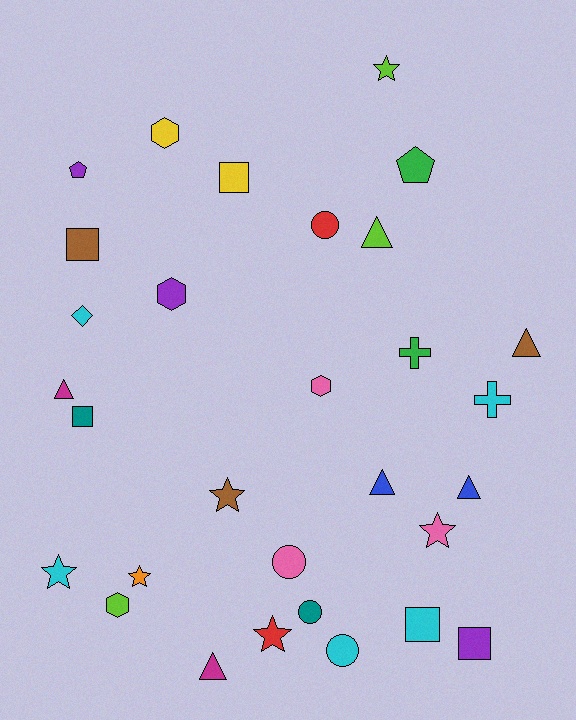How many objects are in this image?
There are 30 objects.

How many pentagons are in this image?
There are 2 pentagons.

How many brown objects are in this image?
There are 3 brown objects.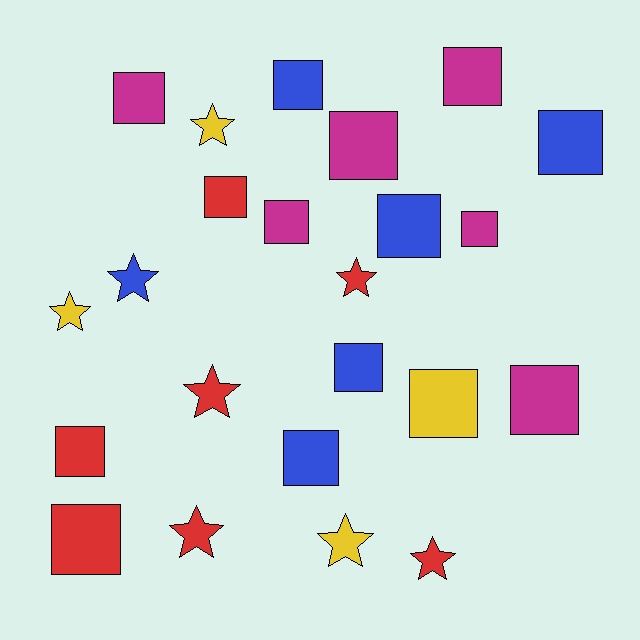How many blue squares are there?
There are 5 blue squares.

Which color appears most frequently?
Red, with 7 objects.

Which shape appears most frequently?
Square, with 15 objects.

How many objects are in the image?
There are 23 objects.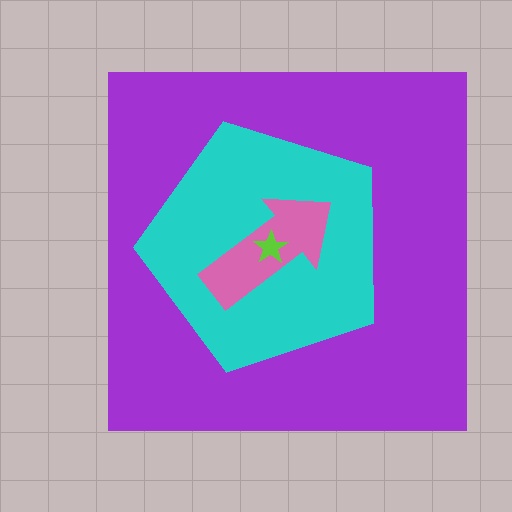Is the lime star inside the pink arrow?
Yes.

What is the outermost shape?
The purple square.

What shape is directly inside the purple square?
The cyan pentagon.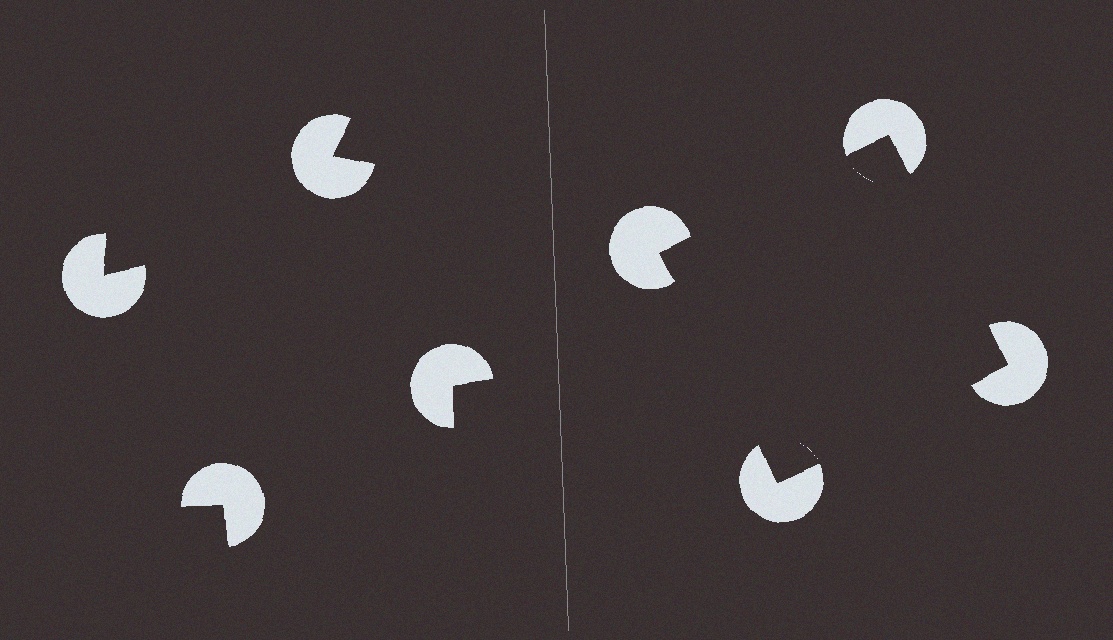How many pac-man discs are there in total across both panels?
8 — 4 on each side.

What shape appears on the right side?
An illusory square.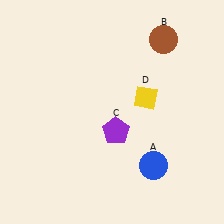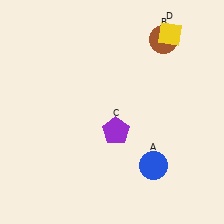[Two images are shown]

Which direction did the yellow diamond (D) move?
The yellow diamond (D) moved up.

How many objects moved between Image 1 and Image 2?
1 object moved between the two images.